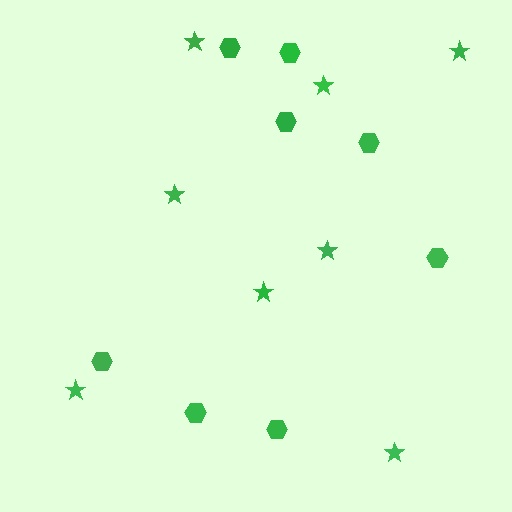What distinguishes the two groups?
There are 2 groups: one group of stars (8) and one group of hexagons (8).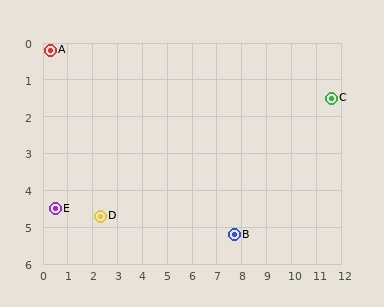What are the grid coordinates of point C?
Point C is at approximately (11.6, 1.5).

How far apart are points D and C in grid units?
Points D and C are about 9.8 grid units apart.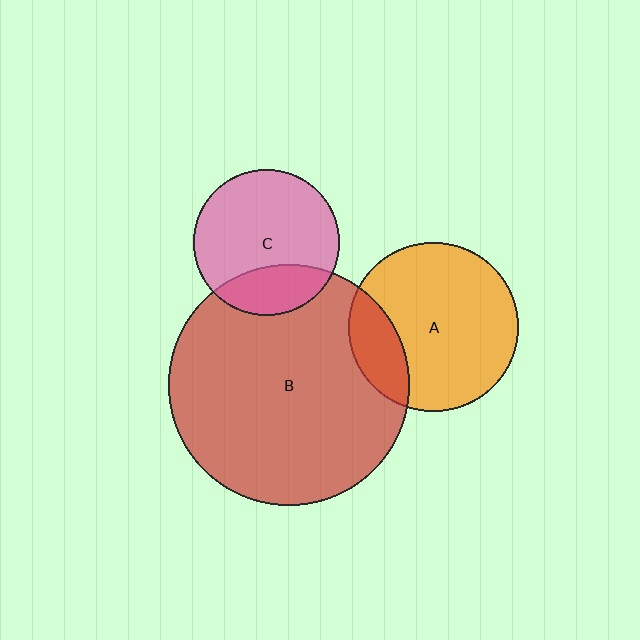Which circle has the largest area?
Circle B (red).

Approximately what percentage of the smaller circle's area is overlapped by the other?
Approximately 20%.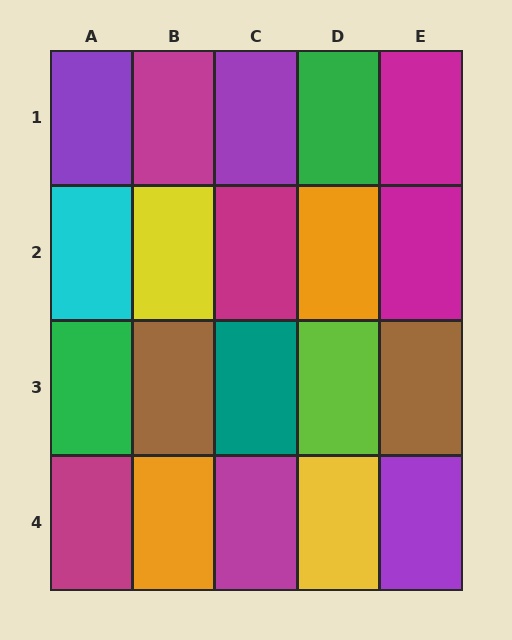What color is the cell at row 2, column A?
Cyan.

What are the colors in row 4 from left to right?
Magenta, orange, magenta, yellow, purple.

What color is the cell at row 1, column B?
Magenta.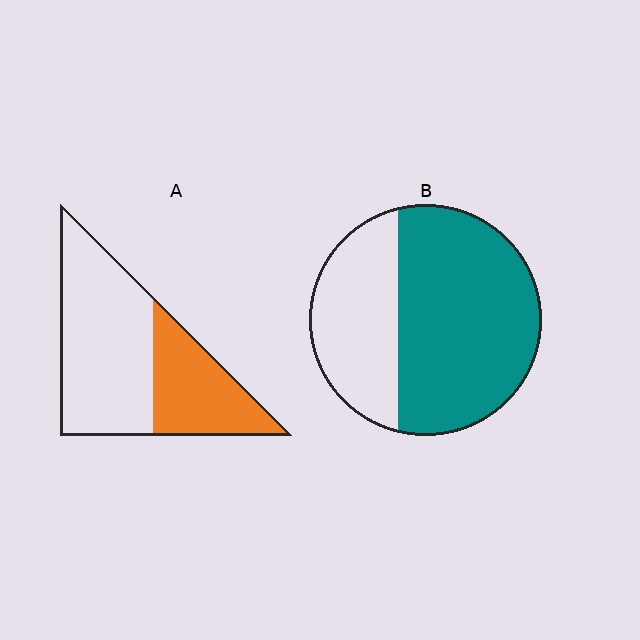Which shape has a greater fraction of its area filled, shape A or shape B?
Shape B.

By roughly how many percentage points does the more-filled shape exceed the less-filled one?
By roughly 30 percentage points (B over A).